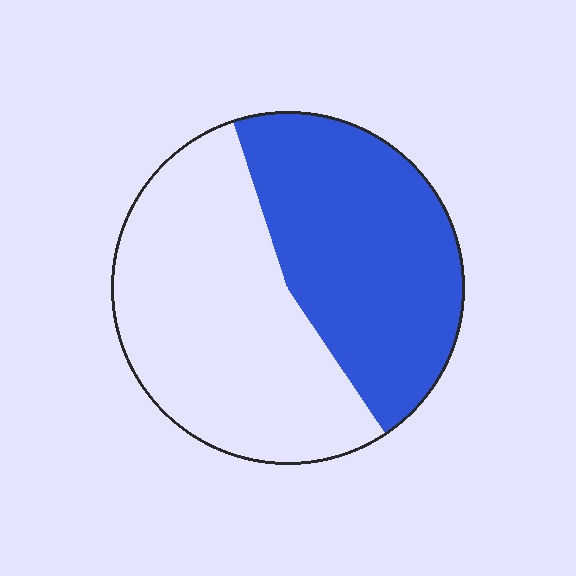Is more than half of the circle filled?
No.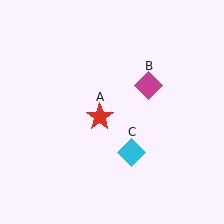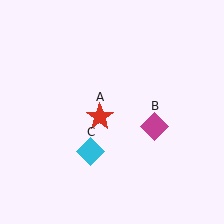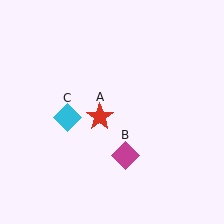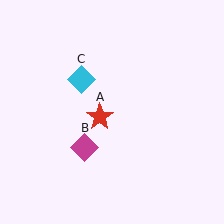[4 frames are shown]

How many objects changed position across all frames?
2 objects changed position: magenta diamond (object B), cyan diamond (object C).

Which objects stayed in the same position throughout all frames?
Red star (object A) remained stationary.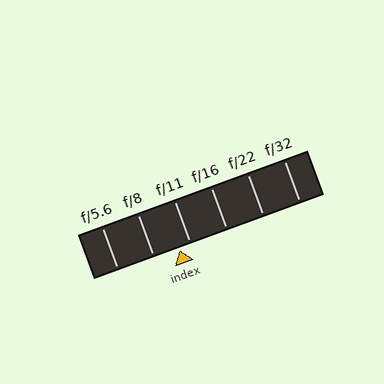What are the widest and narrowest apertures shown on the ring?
The widest aperture shown is f/5.6 and the narrowest is f/32.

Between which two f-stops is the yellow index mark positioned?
The index mark is between f/8 and f/11.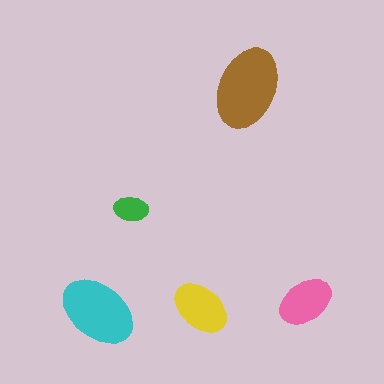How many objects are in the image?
There are 5 objects in the image.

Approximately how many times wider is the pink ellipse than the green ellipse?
About 1.5 times wider.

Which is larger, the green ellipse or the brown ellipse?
The brown one.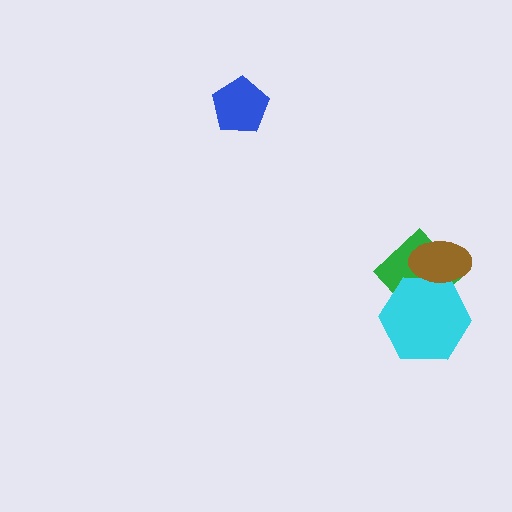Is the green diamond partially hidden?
Yes, it is partially covered by another shape.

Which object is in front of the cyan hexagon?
The brown ellipse is in front of the cyan hexagon.